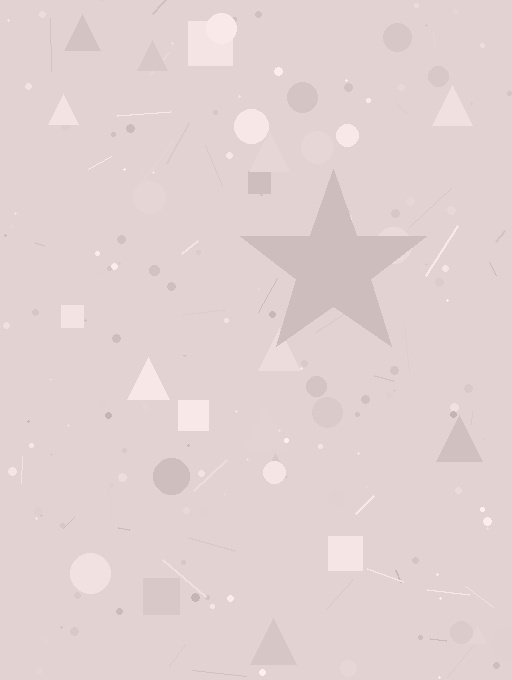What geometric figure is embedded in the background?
A star is embedded in the background.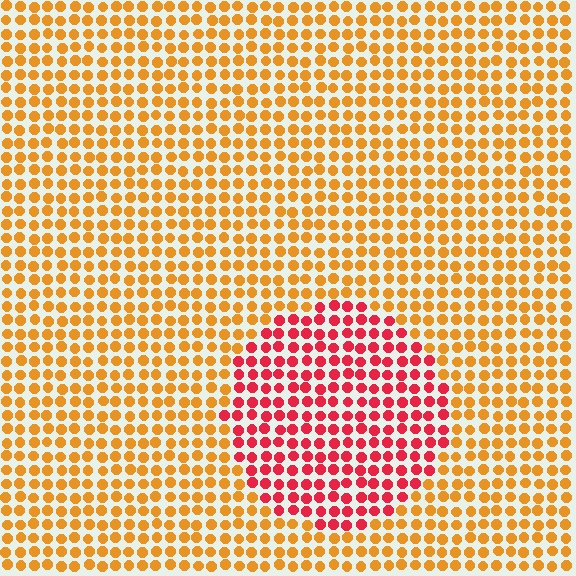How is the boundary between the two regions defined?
The boundary is defined purely by a slight shift in hue (about 45 degrees). Spacing, size, and orientation are identical on both sides.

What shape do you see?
I see a circle.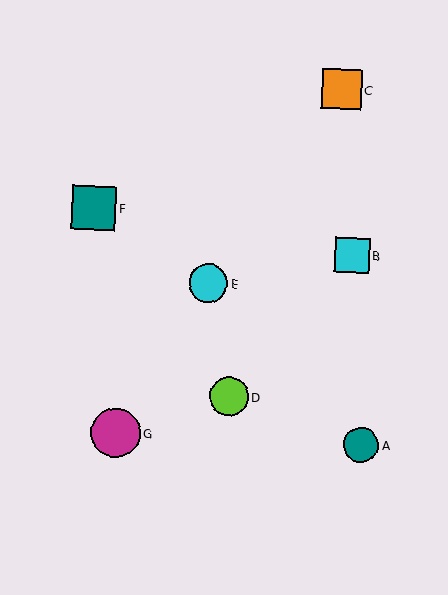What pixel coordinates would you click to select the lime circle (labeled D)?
Click at (229, 396) to select the lime circle D.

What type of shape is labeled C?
Shape C is an orange square.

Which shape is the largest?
The magenta circle (labeled G) is the largest.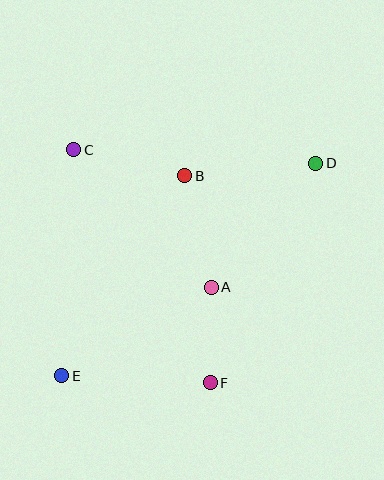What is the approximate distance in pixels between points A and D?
The distance between A and D is approximately 162 pixels.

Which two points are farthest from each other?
Points D and E are farthest from each other.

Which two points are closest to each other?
Points A and F are closest to each other.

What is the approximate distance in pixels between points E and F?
The distance between E and F is approximately 149 pixels.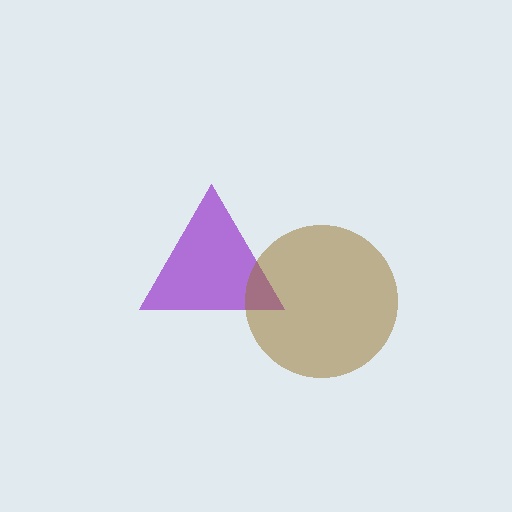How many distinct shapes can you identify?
There are 2 distinct shapes: a purple triangle, a brown circle.